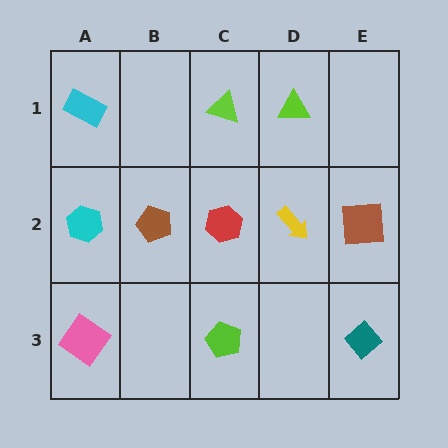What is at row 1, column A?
A cyan rectangle.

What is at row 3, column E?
A teal diamond.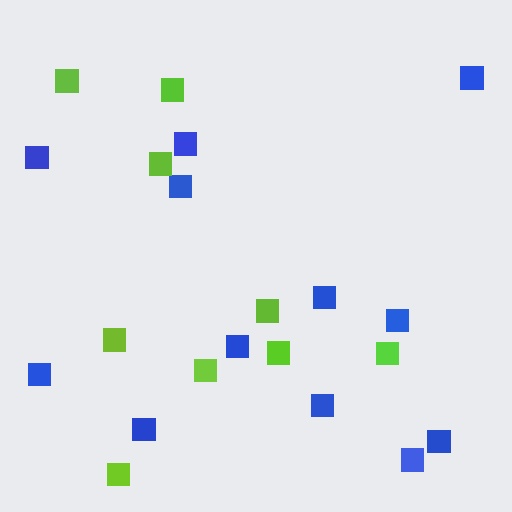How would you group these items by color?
There are 2 groups: one group of blue squares (12) and one group of lime squares (9).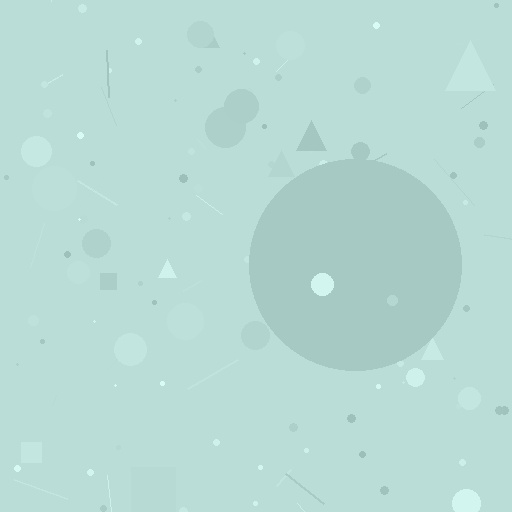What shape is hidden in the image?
A circle is hidden in the image.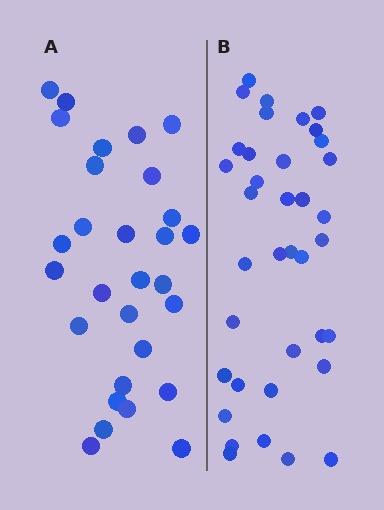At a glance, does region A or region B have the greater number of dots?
Region B (the right region) has more dots.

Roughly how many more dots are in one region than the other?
Region B has roughly 8 or so more dots than region A.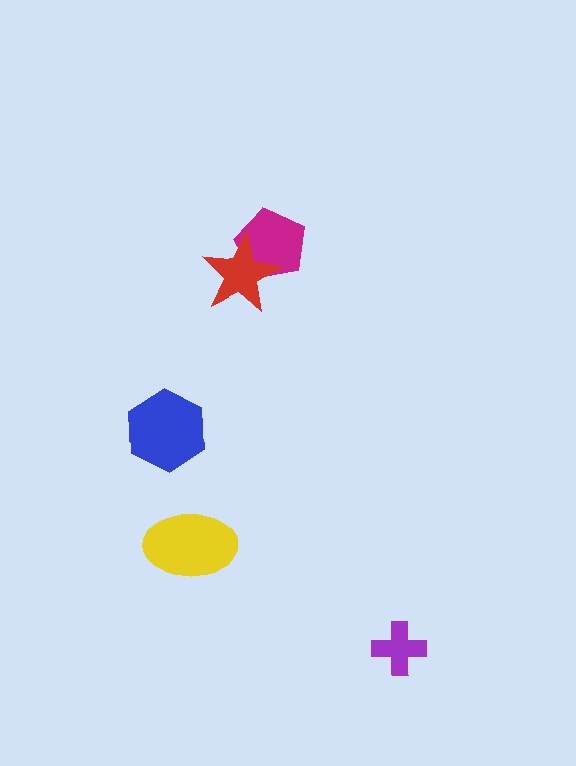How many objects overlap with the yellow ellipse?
0 objects overlap with the yellow ellipse.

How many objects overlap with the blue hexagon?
0 objects overlap with the blue hexagon.